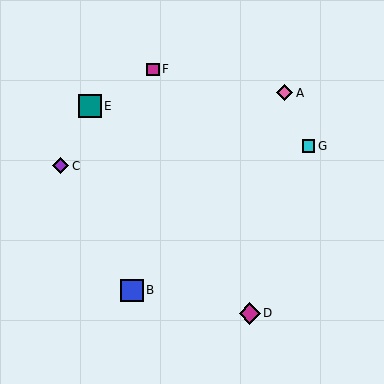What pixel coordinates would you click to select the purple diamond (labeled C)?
Click at (60, 166) to select the purple diamond C.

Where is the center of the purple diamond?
The center of the purple diamond is at (60, 166).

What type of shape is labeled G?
Shape G is a cyan square.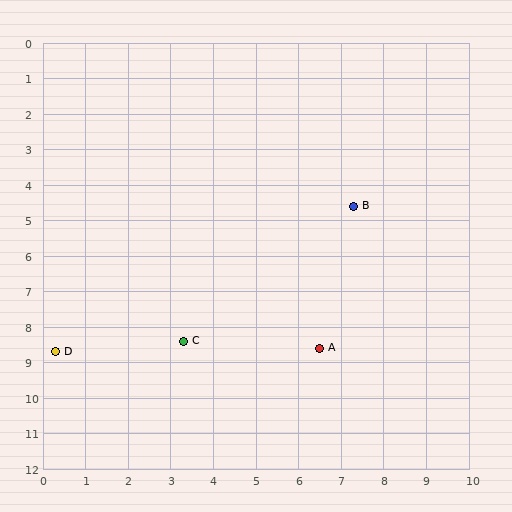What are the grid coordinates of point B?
Point B is at approximately (7.3, 4.6).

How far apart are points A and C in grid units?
Points A and C are about 3.2 grid units apart.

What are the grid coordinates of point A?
Point A is at approximately (6.5, 8.6).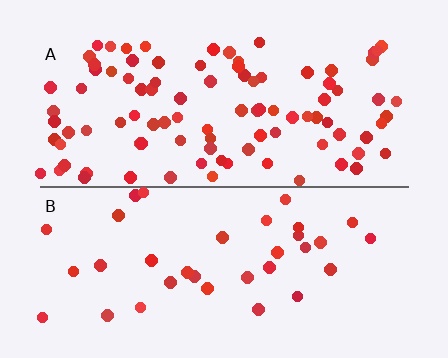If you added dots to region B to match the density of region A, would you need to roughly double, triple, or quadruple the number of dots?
Approximately triple.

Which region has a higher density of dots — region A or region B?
A (the top).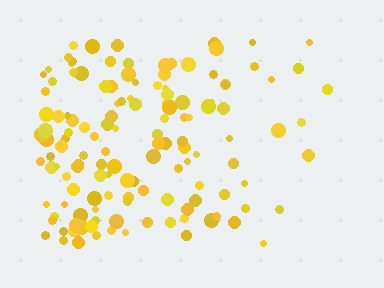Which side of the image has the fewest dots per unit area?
The right.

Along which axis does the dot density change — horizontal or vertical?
Horizontal.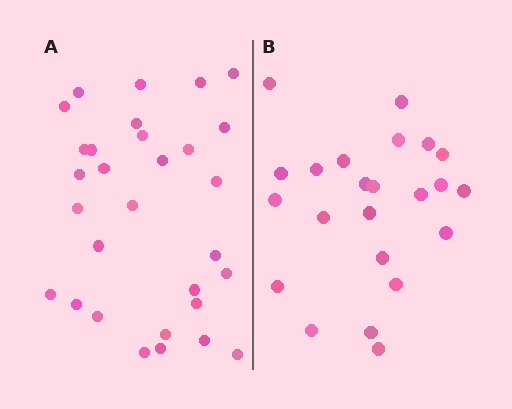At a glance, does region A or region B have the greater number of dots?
Region A (the left region) has more dots.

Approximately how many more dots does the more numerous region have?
Region A has roughly 8 or so more dots than region B.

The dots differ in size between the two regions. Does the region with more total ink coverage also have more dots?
No. Region B has more total ink coverage because its dots are larger, but region A actually contains more individual dots. Total area can be misleading — the number of items is what matters here.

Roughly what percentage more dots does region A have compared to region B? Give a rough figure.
About 30% more.